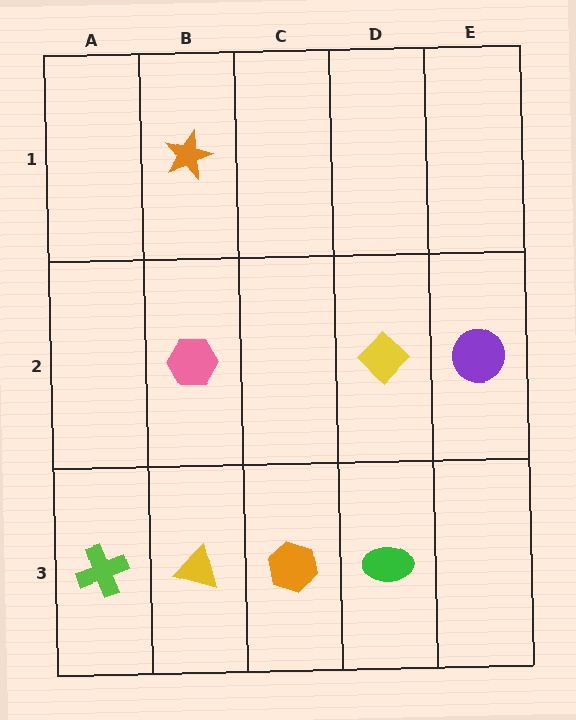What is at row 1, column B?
An orange star.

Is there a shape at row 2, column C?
No, that cell is empty.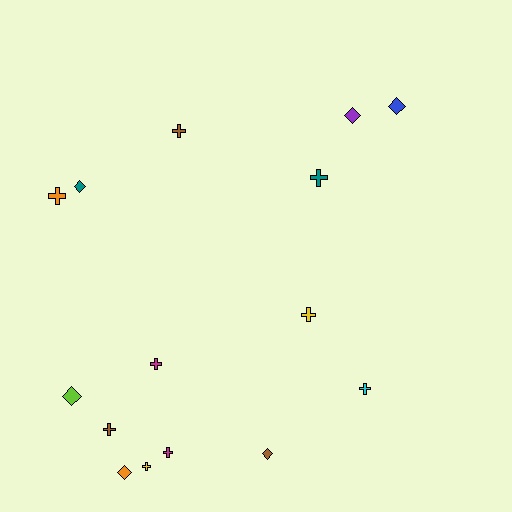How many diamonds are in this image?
There are 6 diamonds.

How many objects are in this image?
There are 15 objects.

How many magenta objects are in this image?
There are 2 magenta objects.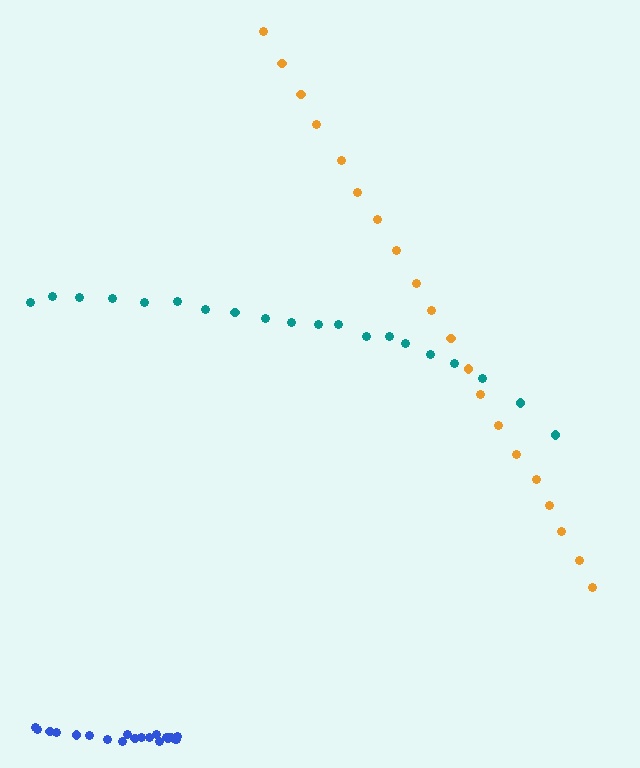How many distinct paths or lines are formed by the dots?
There are 3 distinct paths.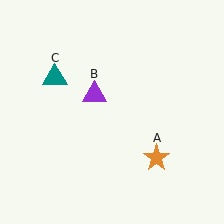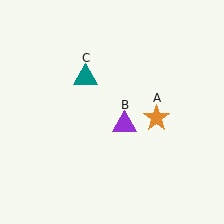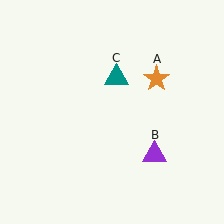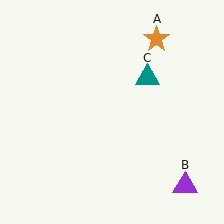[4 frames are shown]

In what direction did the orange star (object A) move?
The orange star (object A) moved up.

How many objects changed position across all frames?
3 objects changed position: orange star (object A), purple triangle (object B), teal triangle (object C).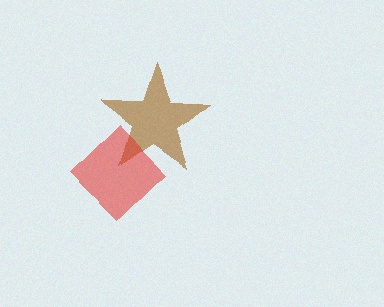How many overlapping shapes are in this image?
There are 2 overlapping shapes in the image.